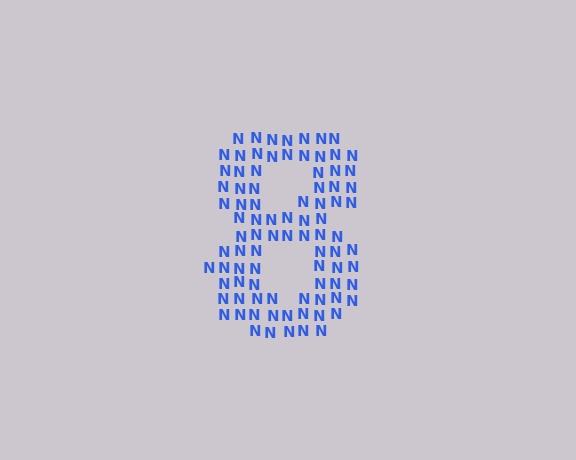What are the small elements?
The small elements are letter N's.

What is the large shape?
The large shape is the digit 8.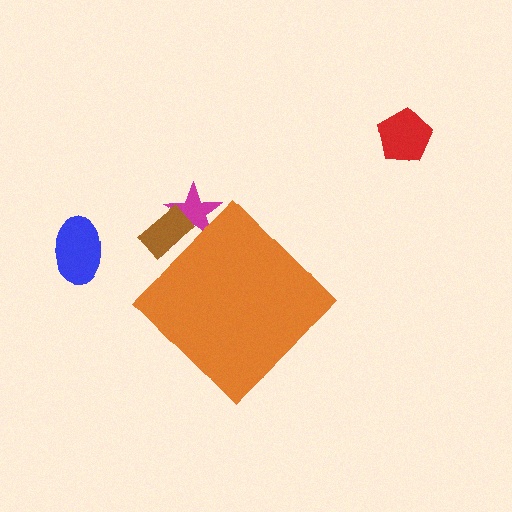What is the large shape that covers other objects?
An orange diamond.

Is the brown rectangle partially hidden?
Yes, the brown rectangle is partially hidden behind the orange diamond.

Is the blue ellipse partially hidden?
No, the blue ellipse is fully visible.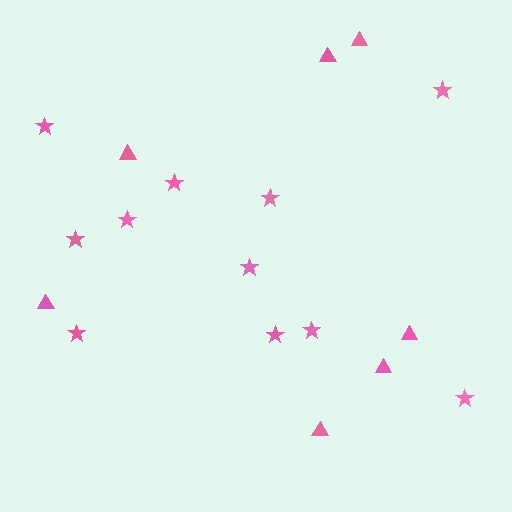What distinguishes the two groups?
There are 2 groups: one group of stars (11) and one group of triangles (7).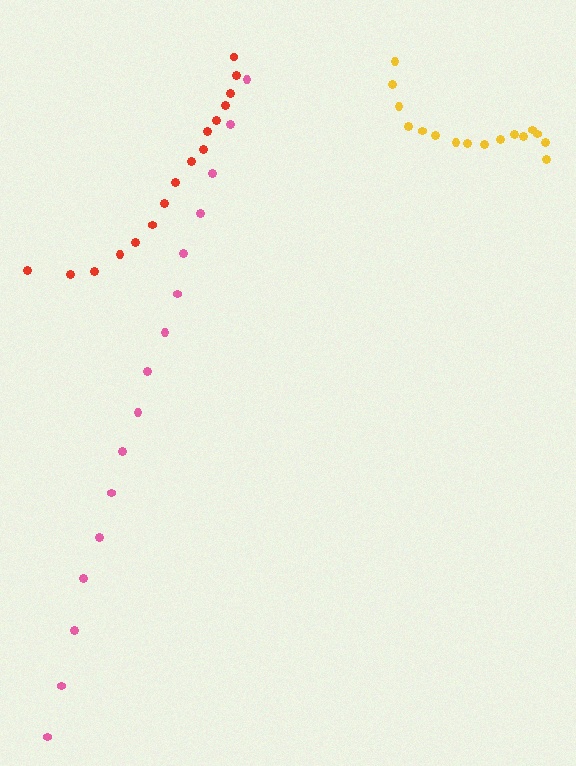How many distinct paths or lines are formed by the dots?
There are 3 distinct paths.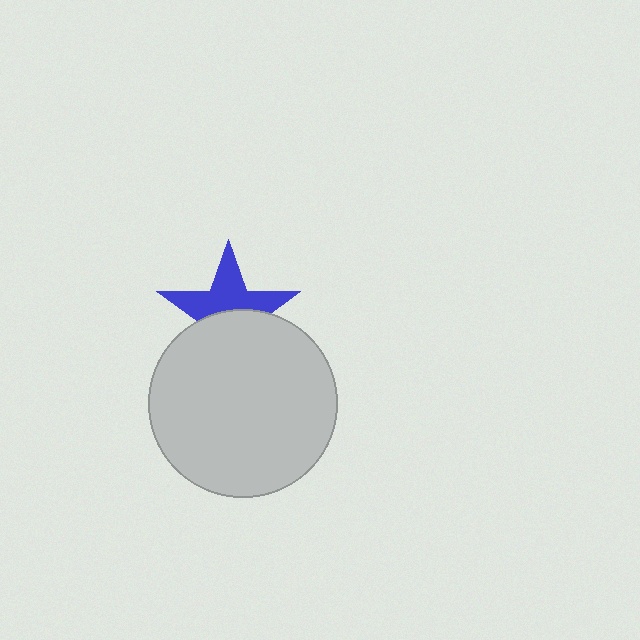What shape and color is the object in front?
The object in front is a light gray circle.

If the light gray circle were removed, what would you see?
You would see the complete blue star.